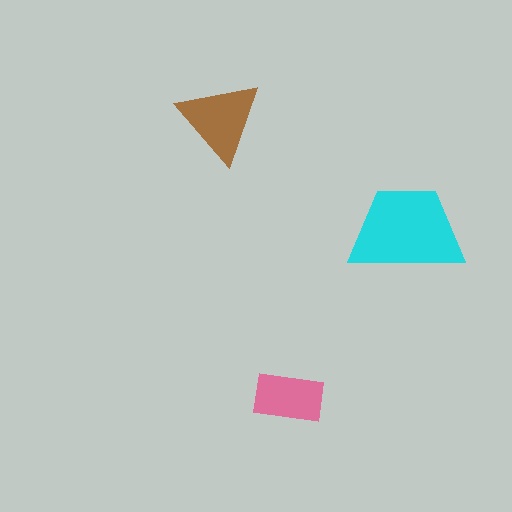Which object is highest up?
The brown triangle is topmost.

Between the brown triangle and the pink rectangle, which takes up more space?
The brown triangle.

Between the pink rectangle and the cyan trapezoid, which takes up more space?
The cyan trapezoid.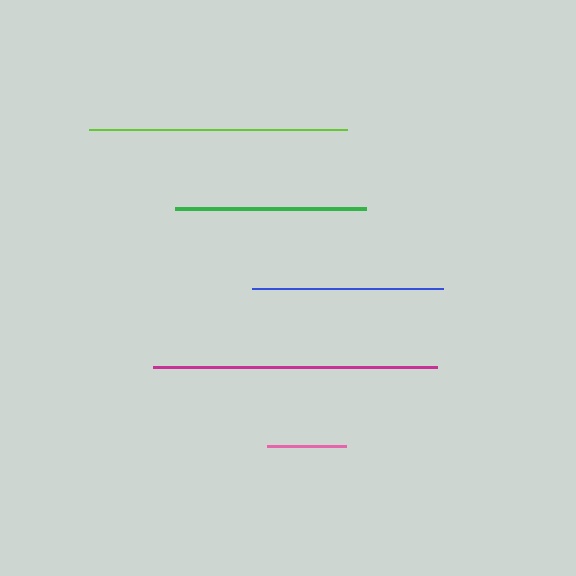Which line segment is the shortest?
The pink line is the shortest at approximately 79 pixels.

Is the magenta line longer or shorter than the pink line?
The magenta line is longer than the pink line.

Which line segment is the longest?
The magenta line is the longest at approximately 285 pixels.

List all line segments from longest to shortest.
From longest to shortest: magenta, lime, blue, green, pink.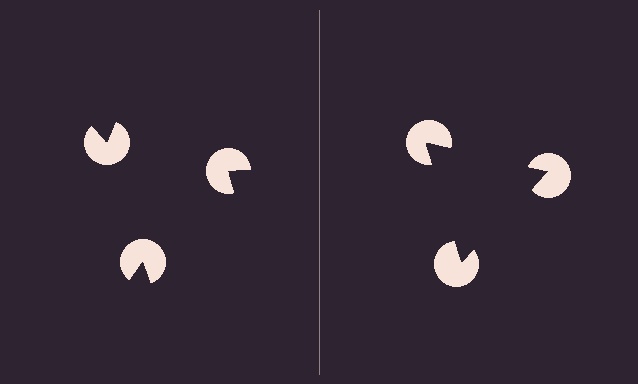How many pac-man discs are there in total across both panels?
6 — 3 on each side.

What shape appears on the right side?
An illusory triangle.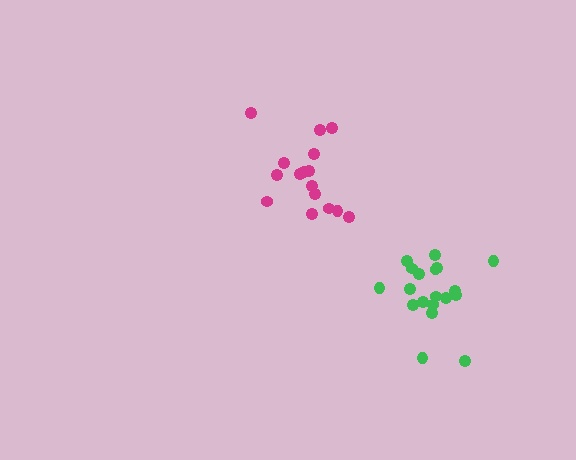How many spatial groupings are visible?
There are 2 spatial groupings.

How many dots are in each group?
Group 1: 19 dots, Group 2: 16 dots (35 total).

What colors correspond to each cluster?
The clusters are colored: green, magenta.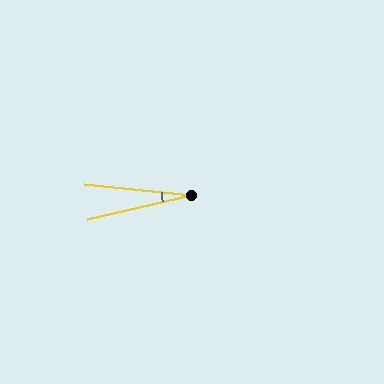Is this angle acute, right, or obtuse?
It is acute.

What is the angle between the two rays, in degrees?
Approximately 19 degrees.